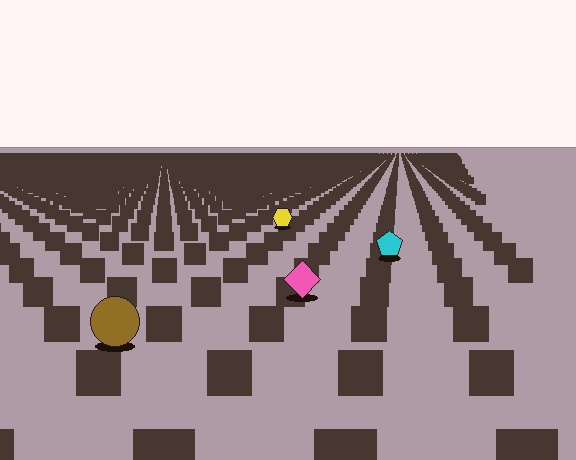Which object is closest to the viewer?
The brown circle is closest. The texture marks near it are larger and more spread out.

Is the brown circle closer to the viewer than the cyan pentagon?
Yes. The brown circle is closer — you can tell from the texture gradient: the ground texture is coarser near it.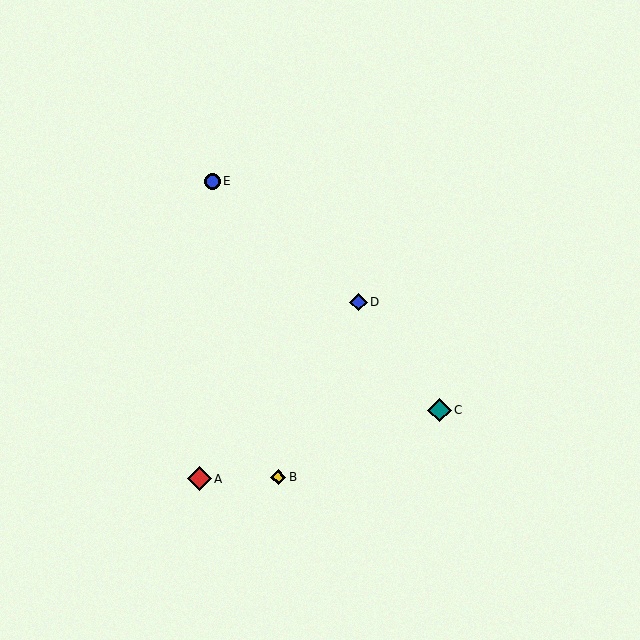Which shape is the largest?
The red diamond (labeled A) is the largest.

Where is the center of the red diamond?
The center of the red diamond is at (199, 479).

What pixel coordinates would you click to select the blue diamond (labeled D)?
Click at (358, 302) to select the blue diamond D.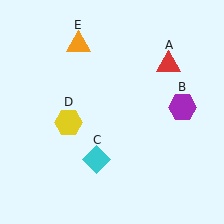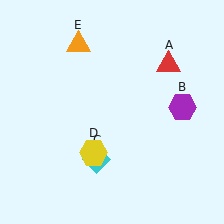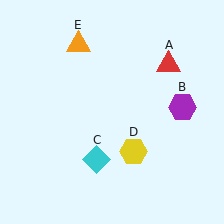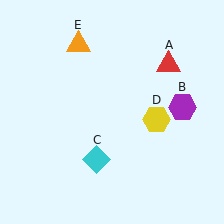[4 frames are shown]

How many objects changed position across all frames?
1 object changed position: yellow hexagon (object D).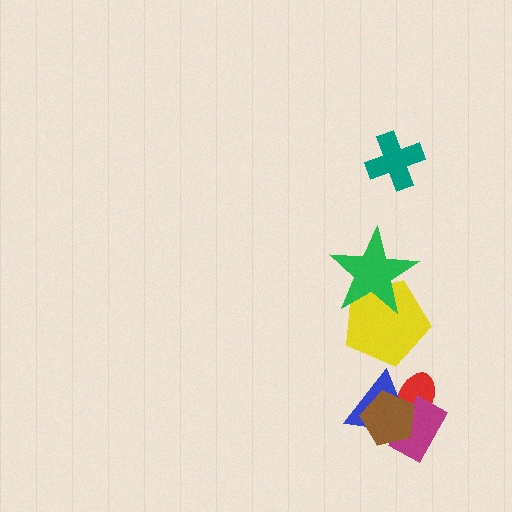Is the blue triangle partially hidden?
Yes, it is partially covered by another shape.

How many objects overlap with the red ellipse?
3 objects overlap with the red ellipse.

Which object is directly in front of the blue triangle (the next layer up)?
The magenta rectangle is directly in front of the blue triangle.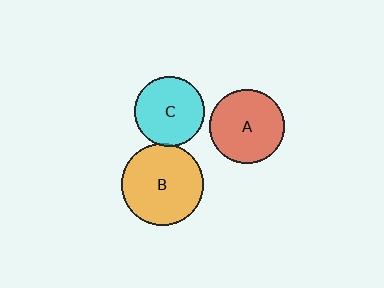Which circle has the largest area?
Circle B (orange).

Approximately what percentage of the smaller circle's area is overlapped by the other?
Approximately 5%.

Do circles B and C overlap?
Yes.